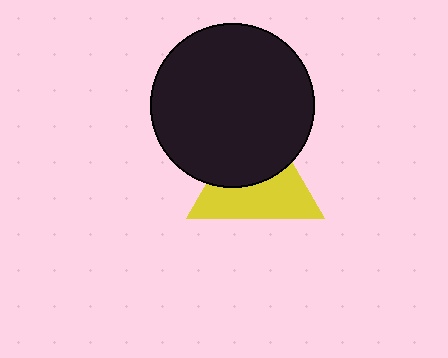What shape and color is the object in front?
The object in front is a black circle.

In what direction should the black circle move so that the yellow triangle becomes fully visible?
The black circle should move up. That is the shortest direction to clear the overlap and leave the yellow triangle fully visible.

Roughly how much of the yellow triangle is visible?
About half of it is visible (roughly 54%).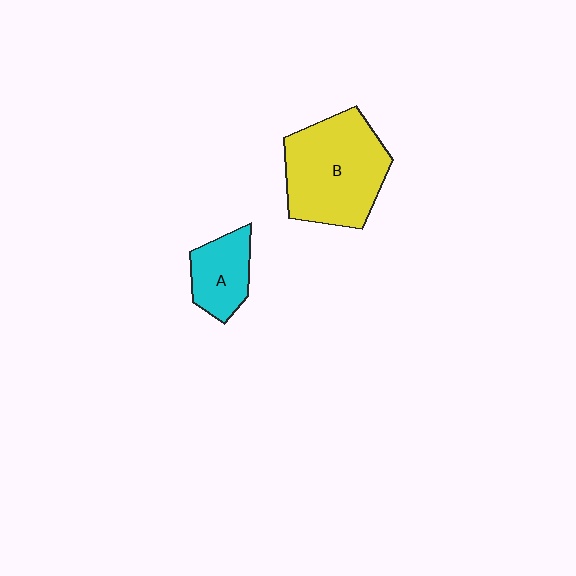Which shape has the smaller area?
Shape A (cyan).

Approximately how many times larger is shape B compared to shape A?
Approximately 2.2 times.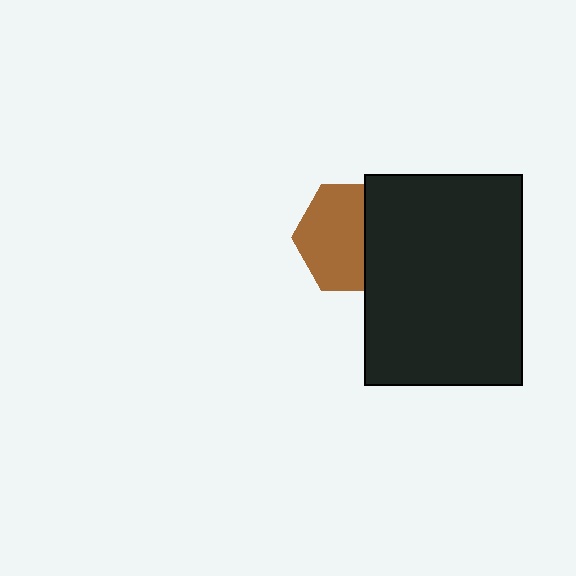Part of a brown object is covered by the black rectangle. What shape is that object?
It is a hexagon.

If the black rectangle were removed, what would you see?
You would see the complete brown hexagon.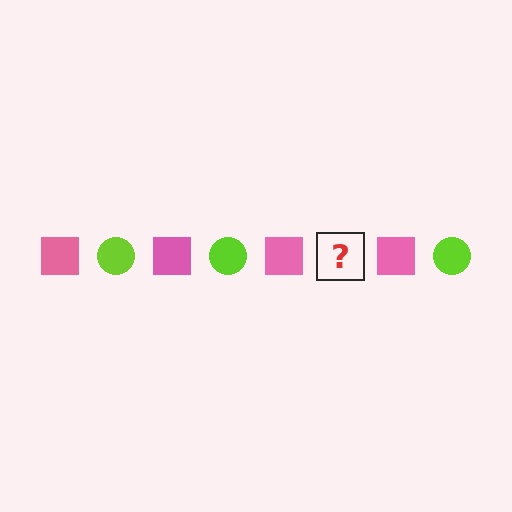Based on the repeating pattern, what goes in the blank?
The blank should be a lime circle.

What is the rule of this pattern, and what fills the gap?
The rule is that the pattern alternates between pink square and lime circle. The gap should be filled with a lime circle.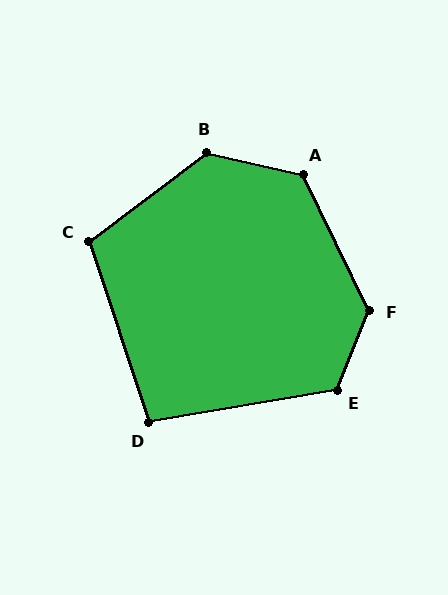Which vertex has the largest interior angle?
F, at approximately 132 degrees.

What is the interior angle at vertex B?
Approximately 130 degrees (obtuse).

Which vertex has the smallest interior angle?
D, at approximately 98 degrees.